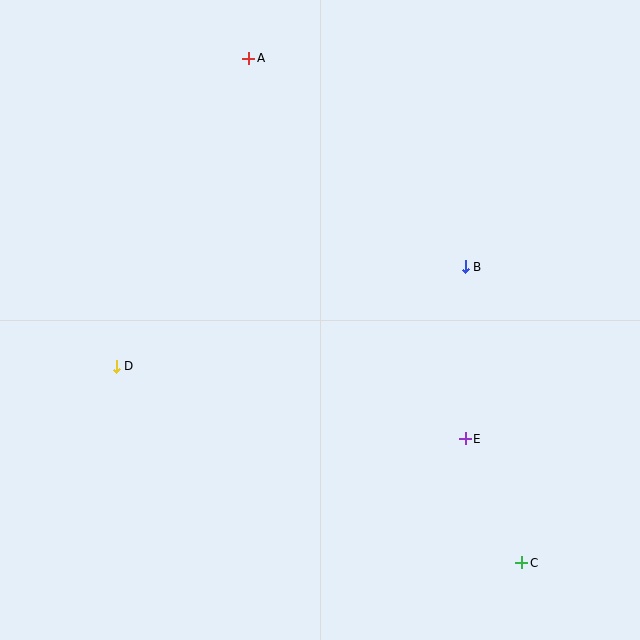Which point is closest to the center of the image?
Point B at (465, 267) is closest to the center.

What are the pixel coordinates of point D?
Point D is at (116, 366).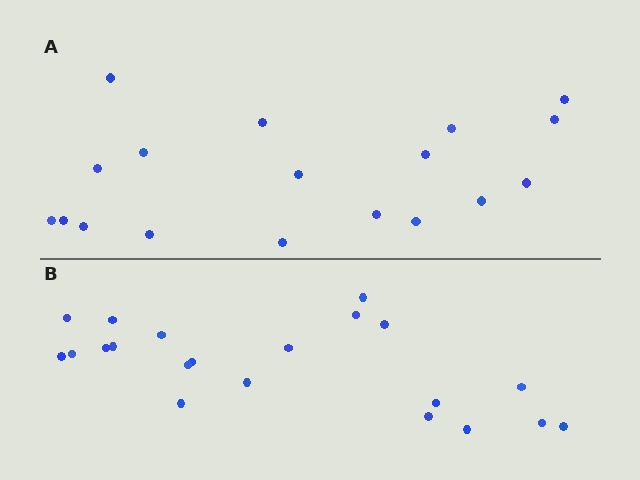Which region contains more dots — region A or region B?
Region B (the bottom region) has more dots.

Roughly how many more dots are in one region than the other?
Region B has just a few more — roughly 2 or 3 more dots than region A.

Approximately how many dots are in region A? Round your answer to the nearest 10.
About 20 dots. (The exact count is 18, which rounds to 20.)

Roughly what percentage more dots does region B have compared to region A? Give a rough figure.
About 15% more.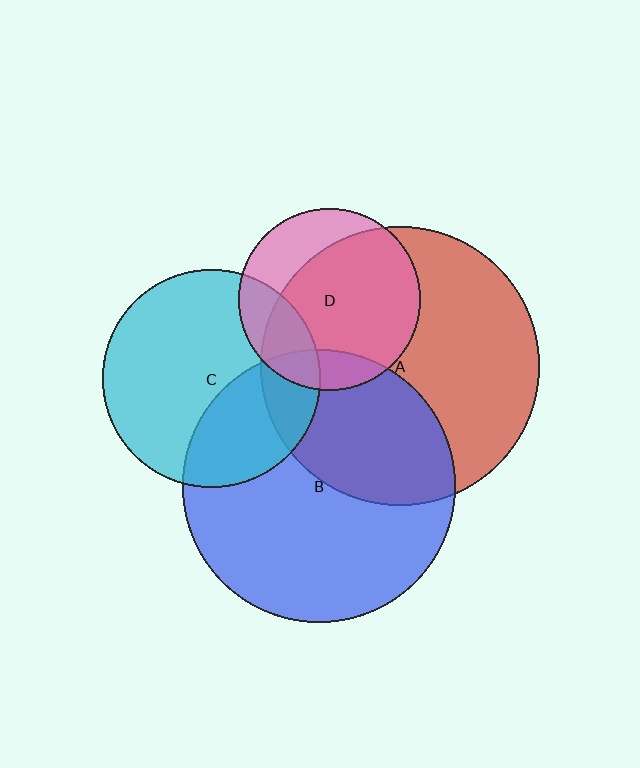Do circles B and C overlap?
Yes.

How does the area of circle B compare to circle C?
Approximately 1.6 times.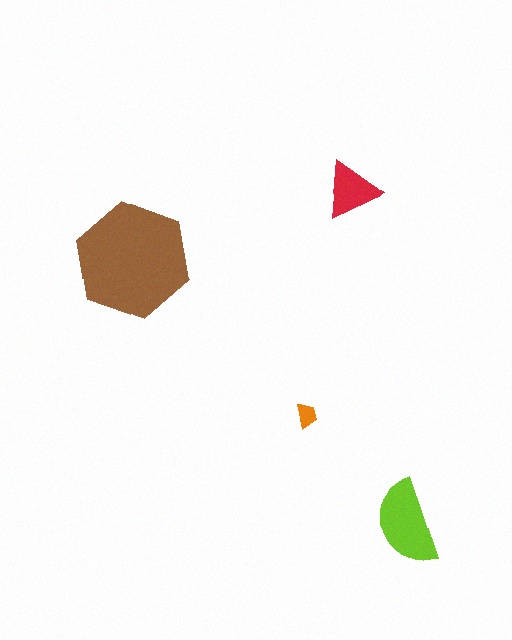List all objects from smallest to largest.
The orange trapezoid, the red triangle, the lime semicircle, the brown hexagon.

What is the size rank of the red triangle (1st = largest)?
3rd.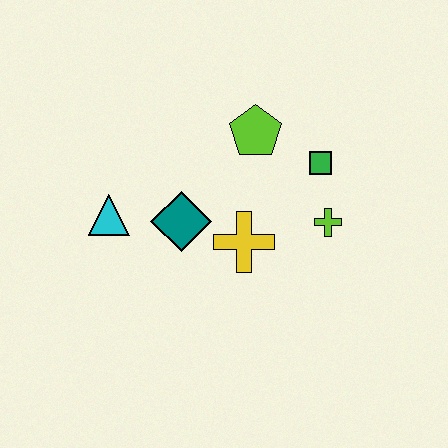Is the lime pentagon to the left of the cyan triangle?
No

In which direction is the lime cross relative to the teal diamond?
The lime cross is to the right of the teal diamond.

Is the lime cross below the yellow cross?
No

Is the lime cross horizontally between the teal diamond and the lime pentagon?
No